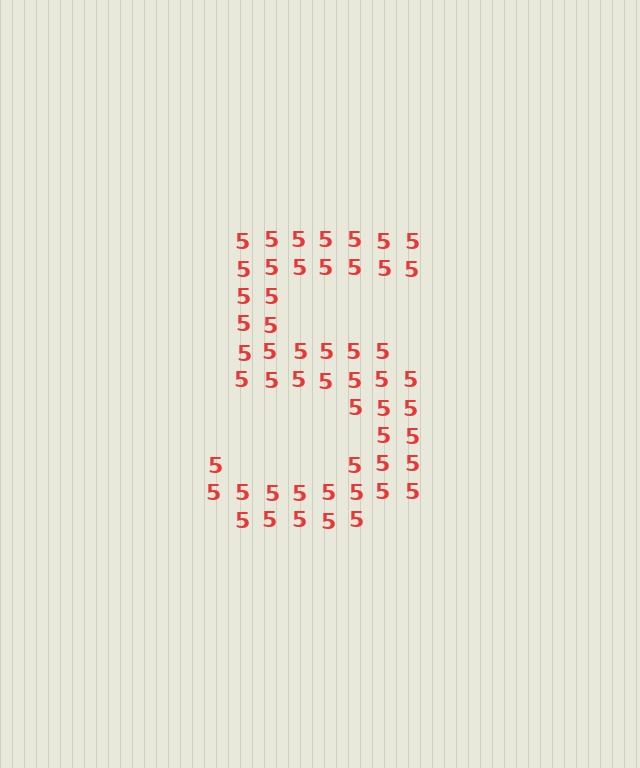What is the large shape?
The large shape is the digit 5.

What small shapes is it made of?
It is made of small digit 5's.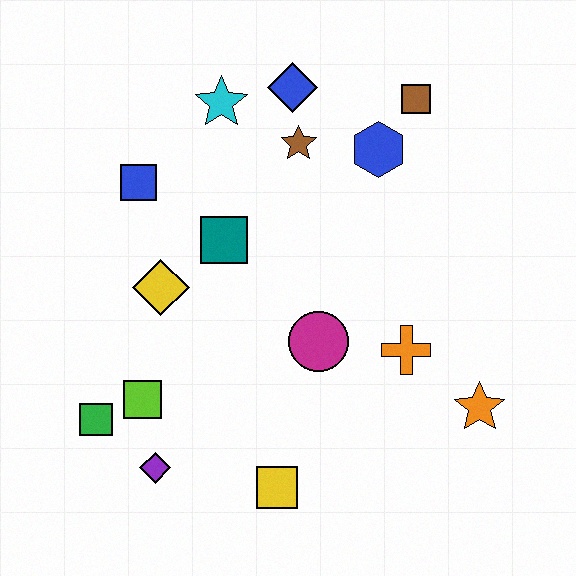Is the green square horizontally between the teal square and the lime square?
No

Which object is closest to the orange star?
The orange cross is closest to the orange star.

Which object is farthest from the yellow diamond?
The orange star is farthest from the yellow diamond.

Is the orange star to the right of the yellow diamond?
Yes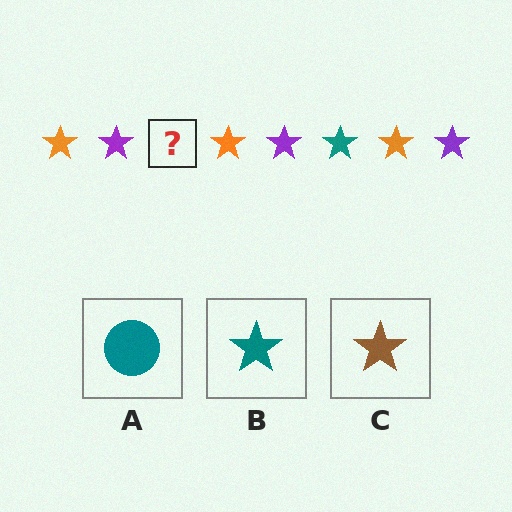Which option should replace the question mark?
Option B.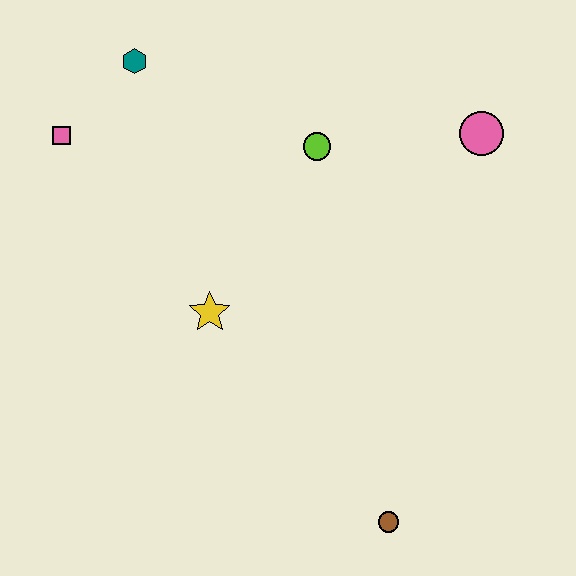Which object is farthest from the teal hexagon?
The brown circle is farthest from the teal hexagon.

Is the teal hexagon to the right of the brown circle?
No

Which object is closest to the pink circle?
The lime circle is closest to the pink circle.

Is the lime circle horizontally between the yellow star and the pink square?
No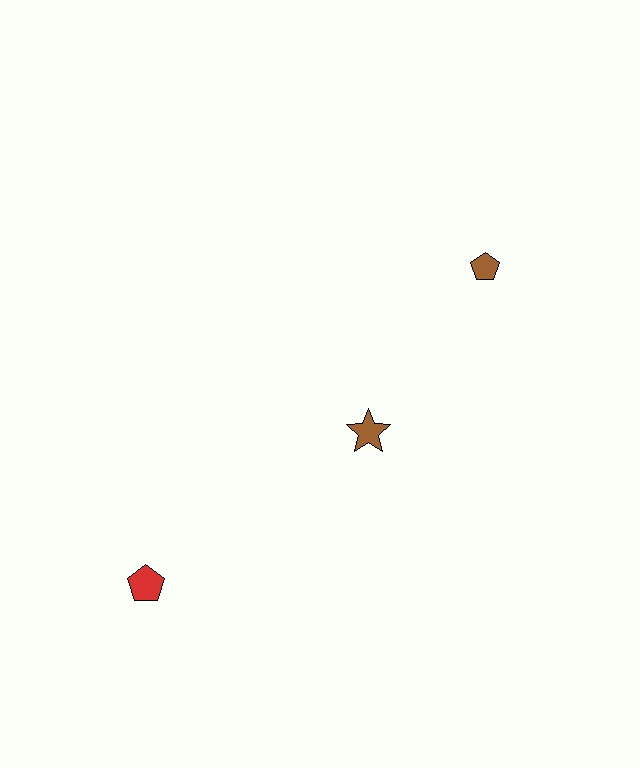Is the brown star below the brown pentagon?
Yes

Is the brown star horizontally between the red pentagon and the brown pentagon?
Yes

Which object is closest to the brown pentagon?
The brown star is closest to the brown pentagon.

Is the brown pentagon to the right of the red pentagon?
Yes